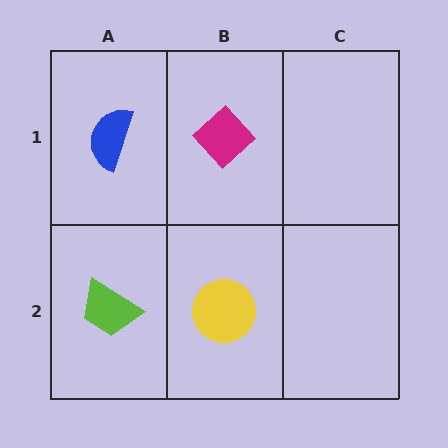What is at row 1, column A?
A blue semicircle.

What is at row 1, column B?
A magenta diamond.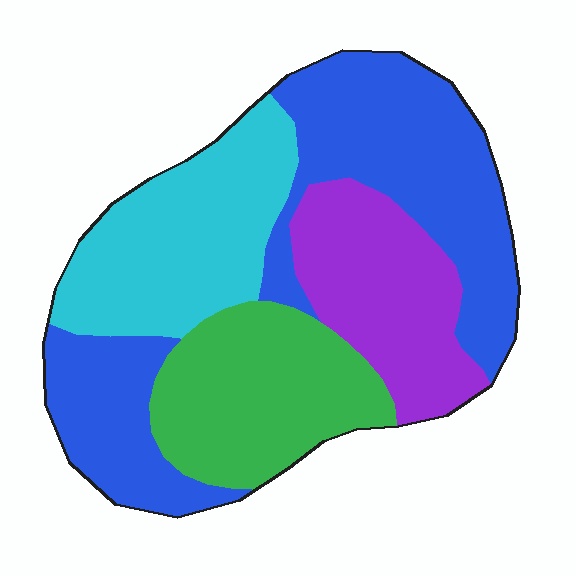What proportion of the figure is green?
Green takes up about one fifth (1/5) of the figure.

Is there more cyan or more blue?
Blue.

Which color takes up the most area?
Blue, at roughly 40%.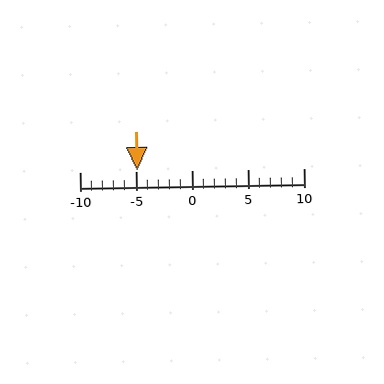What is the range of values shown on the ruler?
The ruler shows values from -10 to 10.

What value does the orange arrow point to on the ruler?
The orange arrow points to approximately -5.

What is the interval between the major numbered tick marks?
The major tick marks are spaced 5 units apart.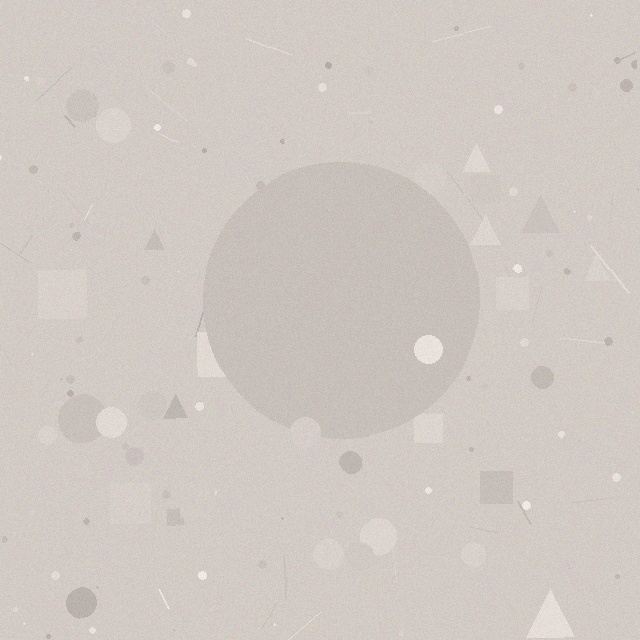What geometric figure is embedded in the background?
A circle is embedded in the background.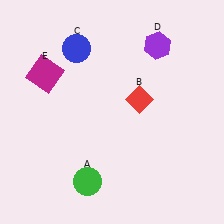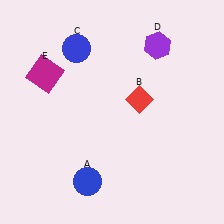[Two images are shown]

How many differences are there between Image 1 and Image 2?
There is 1 difference between the two images.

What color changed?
The circle (A) changed from green in Image 1 to blue in Image 2.